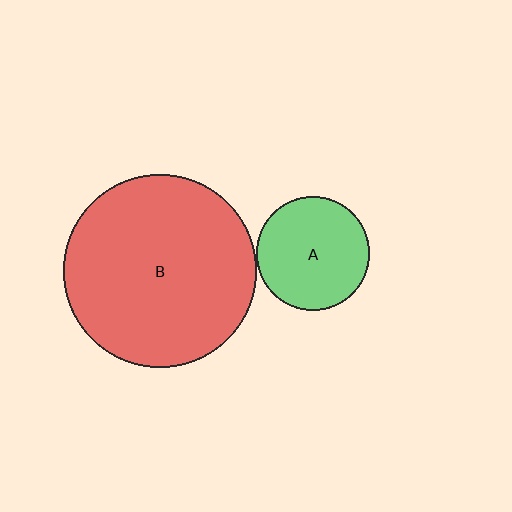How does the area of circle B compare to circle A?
Approximately 2.9 times.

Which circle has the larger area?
Circle B (red).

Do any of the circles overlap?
No, none of the circles overlap.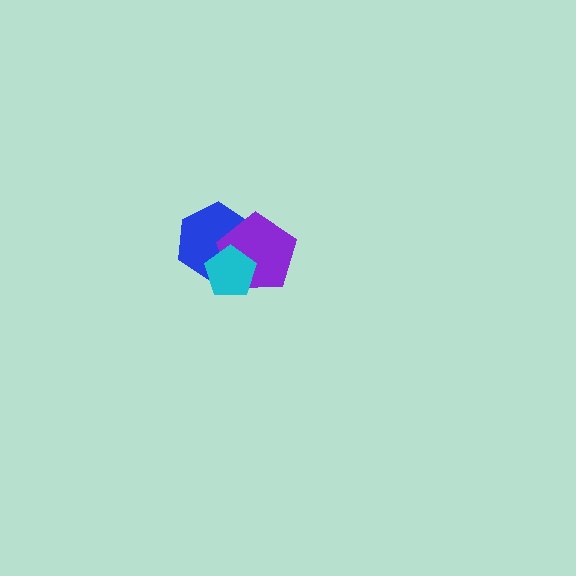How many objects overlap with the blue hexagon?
2 objects overlap with the blue hexagon.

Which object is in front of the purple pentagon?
The cyan pentagon is in front of the purple pentagon.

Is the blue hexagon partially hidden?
Yes, it is partially covered by another shape.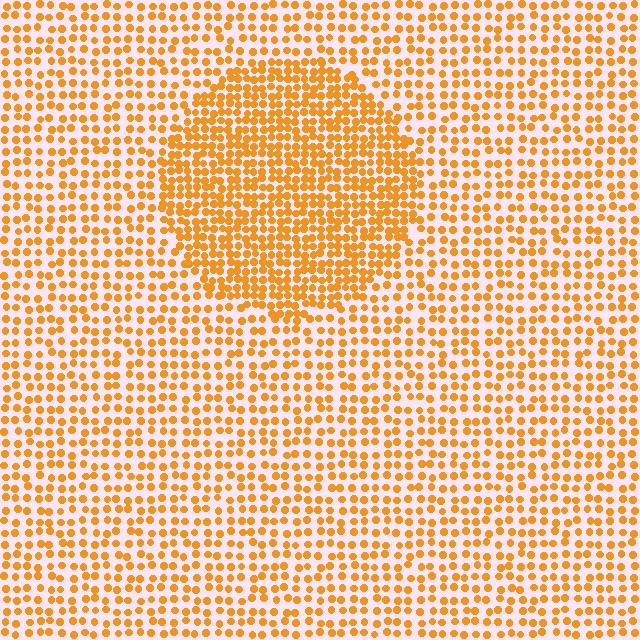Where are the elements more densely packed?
The elements are more densely packed inside the circle boundary.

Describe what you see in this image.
The image contains small orange elements arranged at two different densities. A circle-shaped region is visible where the elements are more densely packed than the surrounding area.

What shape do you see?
I see a circle.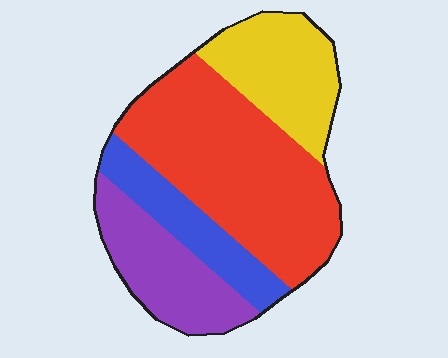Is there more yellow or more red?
Red.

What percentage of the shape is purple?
Purple takes up about one fifth (1/5) of the shape.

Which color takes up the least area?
Blue, at roughly 15%.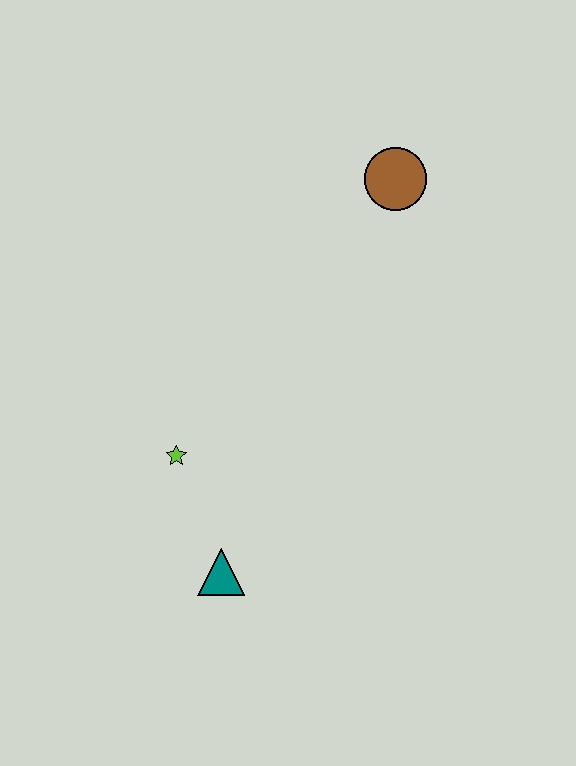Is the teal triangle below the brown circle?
Yes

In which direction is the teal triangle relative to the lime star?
The teal triangle is below the lime star.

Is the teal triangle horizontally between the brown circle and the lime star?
Yes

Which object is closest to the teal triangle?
The lime star is closest to the teal triangle.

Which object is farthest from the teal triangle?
The brown circle is farthest from the teal triangle.